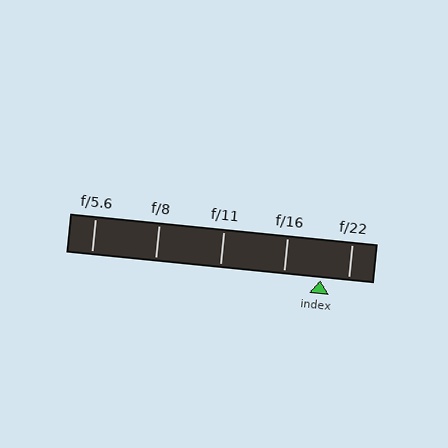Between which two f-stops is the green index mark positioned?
The index mark is between f/16 and f/22.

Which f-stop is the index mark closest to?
The index mark is closest to f/22.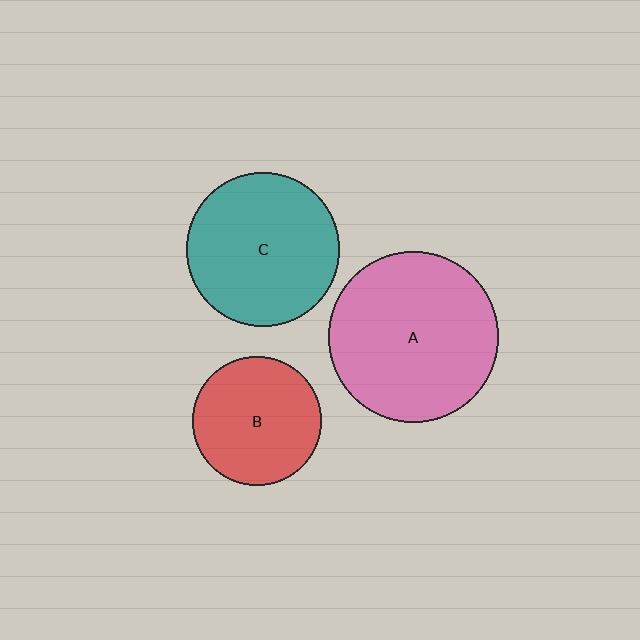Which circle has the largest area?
Circle A (pink).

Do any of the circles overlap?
No, none of the circles overlap.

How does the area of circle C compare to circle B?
Approximately 1.4 times.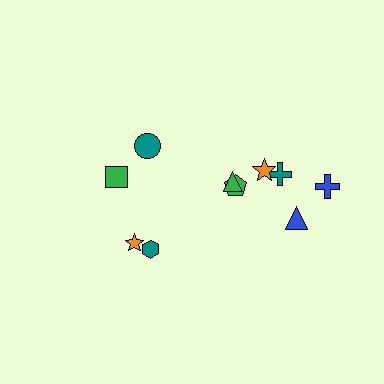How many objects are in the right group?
There are 6 objects.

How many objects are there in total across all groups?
There are 10 objects.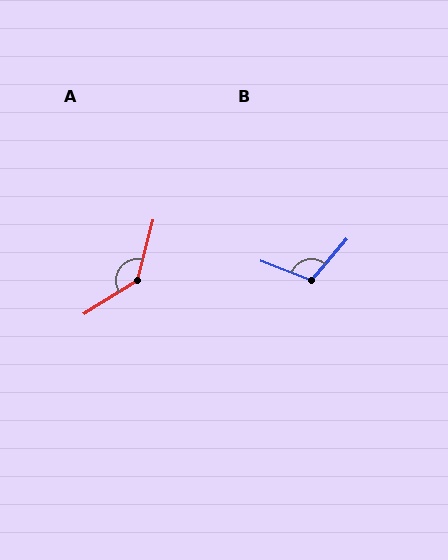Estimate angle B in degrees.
Approximately 109 degrees.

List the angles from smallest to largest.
B (109°), A (136°).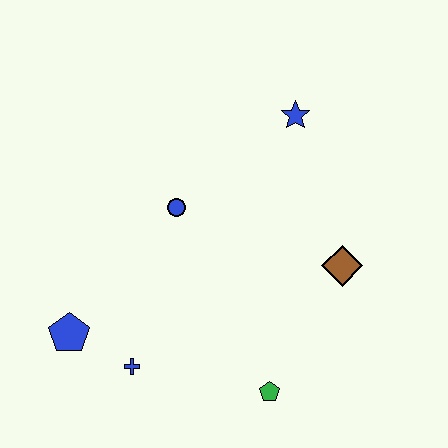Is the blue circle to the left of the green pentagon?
Yes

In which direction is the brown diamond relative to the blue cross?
The brown diamond is to the right of the blue cross.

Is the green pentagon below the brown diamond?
Yes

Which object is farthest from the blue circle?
The green pentagon is farthest from the blue circle.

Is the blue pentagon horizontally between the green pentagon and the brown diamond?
No